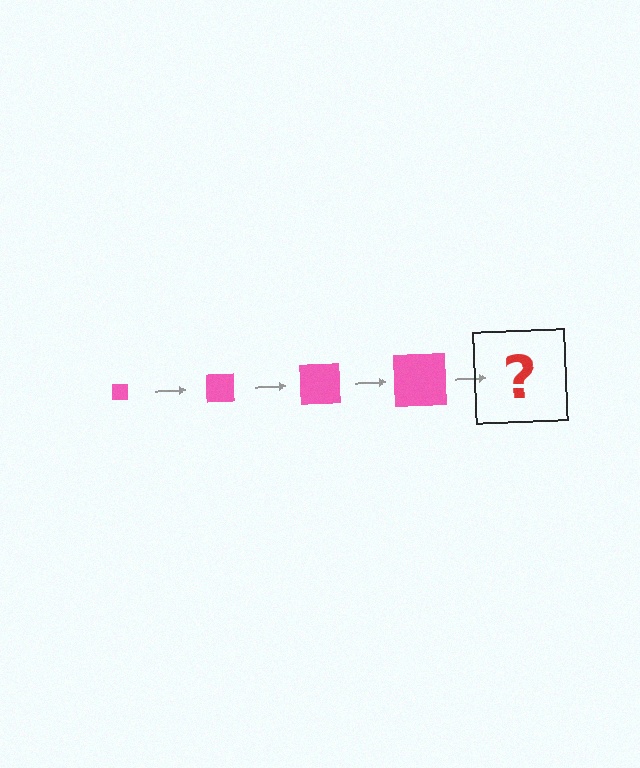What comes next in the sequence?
The next element should be a pink square, larger than the previous one.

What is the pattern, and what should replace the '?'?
The pattern is that the square gets progressively larger each step. The '?' should be a pink square, larger than the previous one.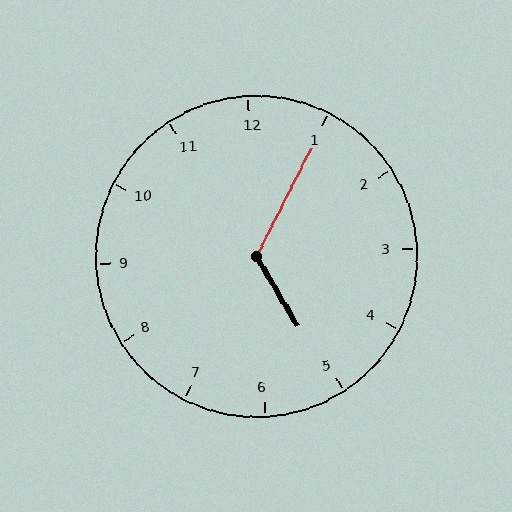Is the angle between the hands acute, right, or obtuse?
It is obtuse.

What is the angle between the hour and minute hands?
Approximately 122 degrees.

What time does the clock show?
5:05.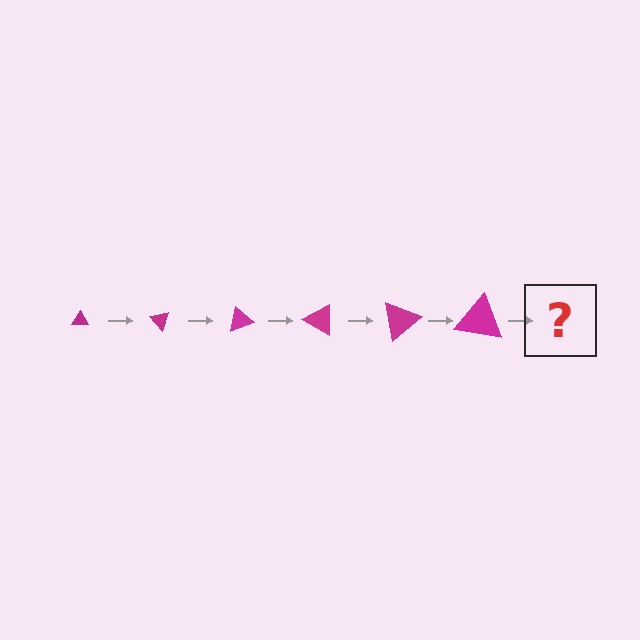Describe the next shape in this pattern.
It should be a triangle, larger than the previous one and rotated 300 degrees from the start.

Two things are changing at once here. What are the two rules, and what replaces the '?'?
The two rules are that the triangle grows larger each step and it rotates 50 degrees each step. The '?' should be a triangle, larger than the previous one and rotated 300 degrees from the start.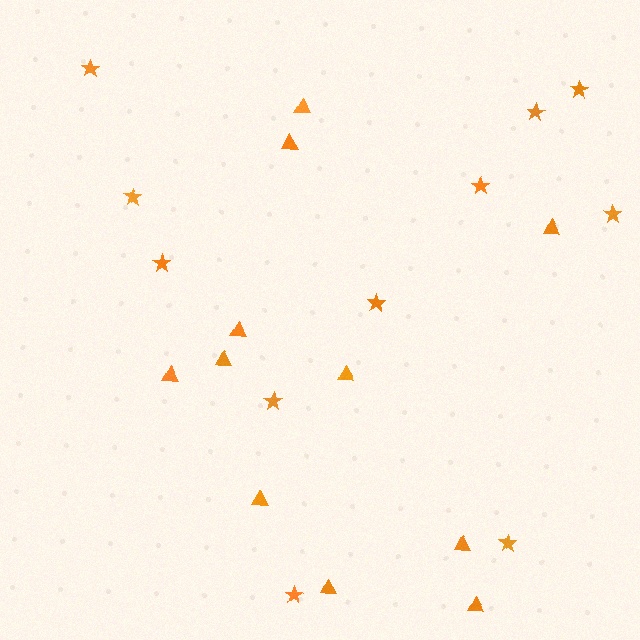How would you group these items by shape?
There are 2 groups: one group of triangles (11) and one group of stars (11).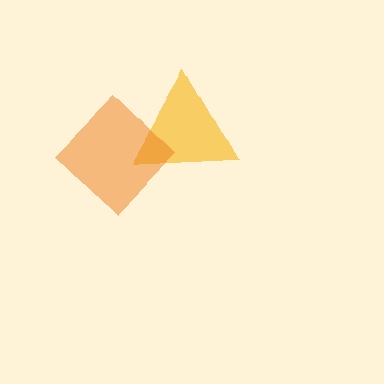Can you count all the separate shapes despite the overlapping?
Yes, there are 2 separate shapes.